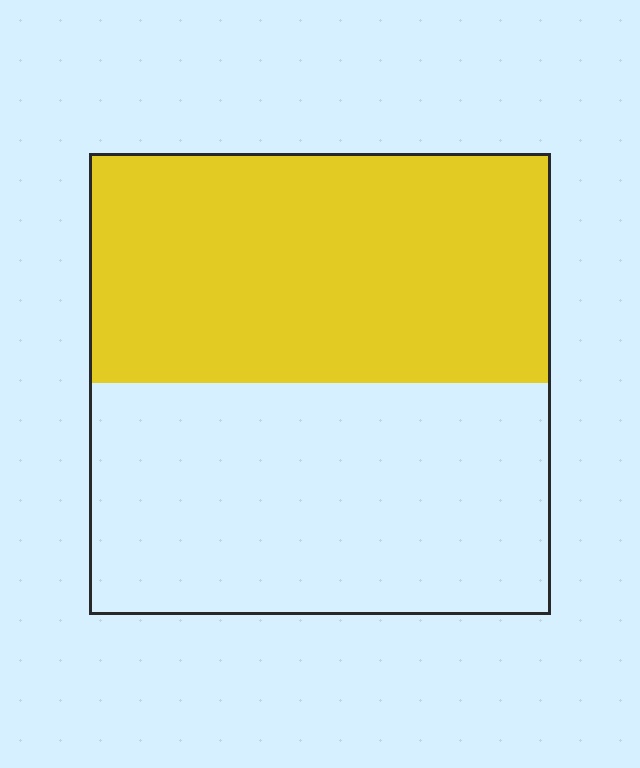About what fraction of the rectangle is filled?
About one half (1/2).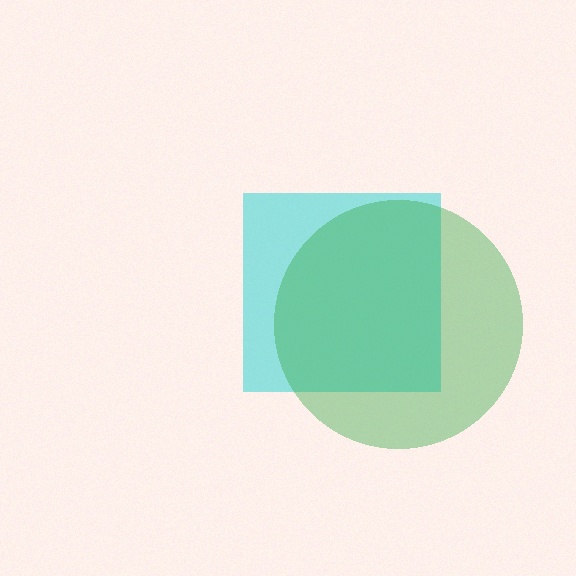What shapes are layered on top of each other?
The layered shapes are: a cyan square, a green circle.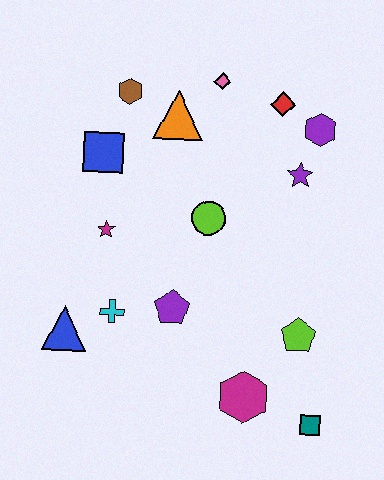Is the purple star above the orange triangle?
No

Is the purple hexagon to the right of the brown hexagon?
Yes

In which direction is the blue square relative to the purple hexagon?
The blue square is to the left of the purple hexagon.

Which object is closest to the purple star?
The purple hexagon is closest to the purple star.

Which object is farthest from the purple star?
The blue triangle is farthest from the purple star.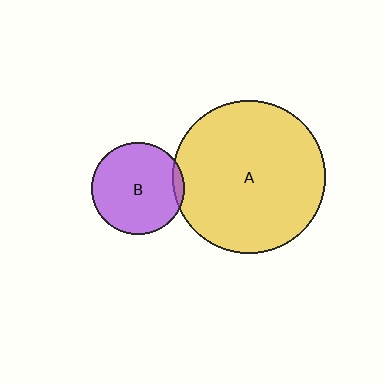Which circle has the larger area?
Circle A (yellow).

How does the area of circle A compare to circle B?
Approximately 2.7 times.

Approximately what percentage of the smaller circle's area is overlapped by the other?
Approximately 5%.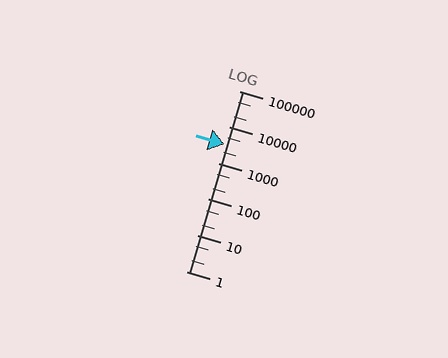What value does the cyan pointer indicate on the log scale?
The pointer indicates approximately 3400.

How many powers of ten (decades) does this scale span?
The scale spans 5 decades, from 1 to 100000.